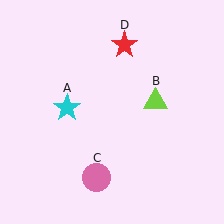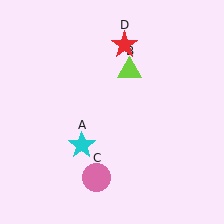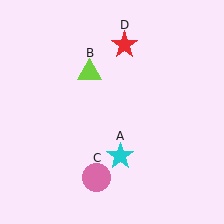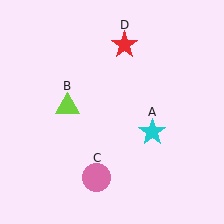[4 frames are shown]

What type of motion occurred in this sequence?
The cyan star (object A), lime triangle (object B) rotated counterclockwise around the center of the scene.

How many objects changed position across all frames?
2 objects changed position: cyan star (object A), lime triangle (object B).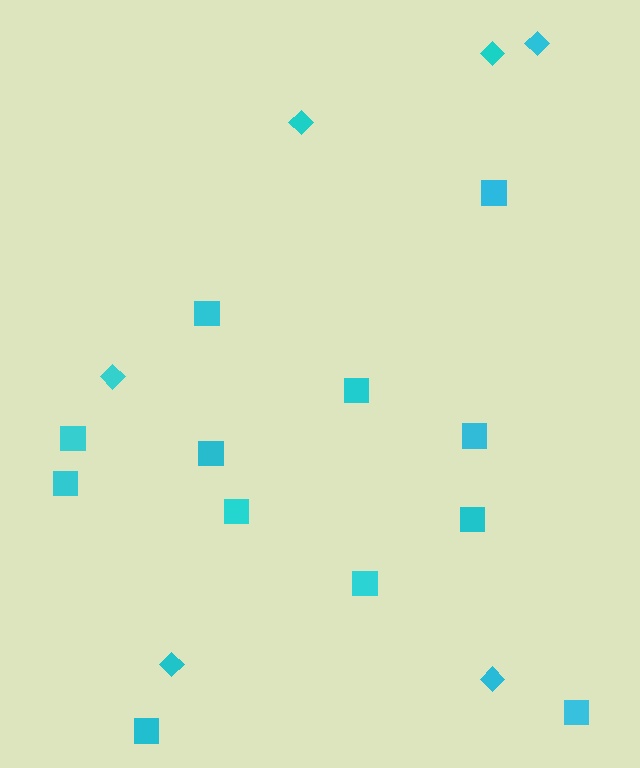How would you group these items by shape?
There are 2 groups: one group of squares (12) and one group of diamonds (6).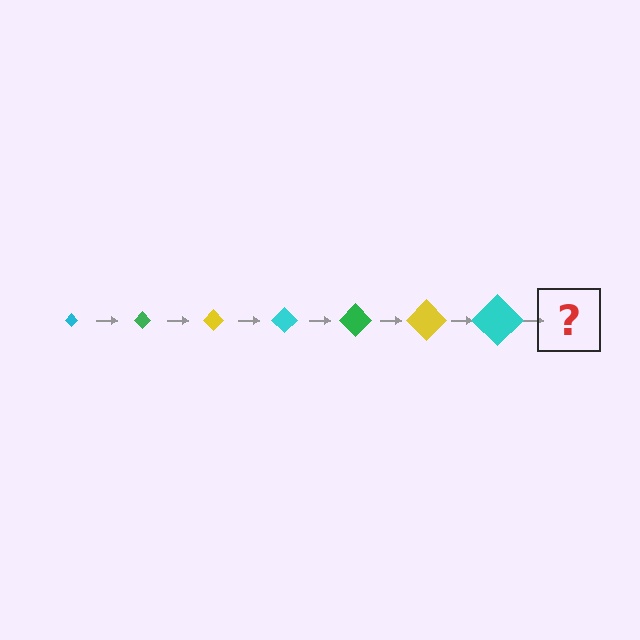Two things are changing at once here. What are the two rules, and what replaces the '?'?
The two rules are that the diamond grows larger each step and the color cycles through cyan, green, and yellow. The '?' should be a green diamond, larger than the previous one.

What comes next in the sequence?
The next element should be a green diamond, larger than the previous one.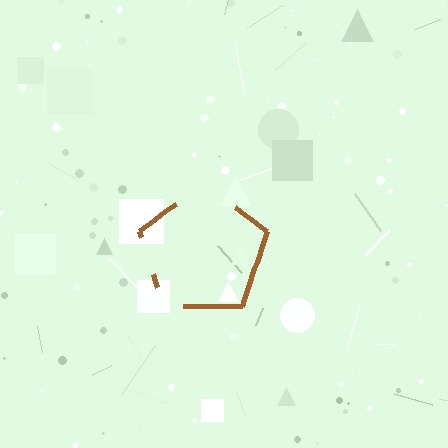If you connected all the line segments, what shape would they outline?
They would outline a pentagon.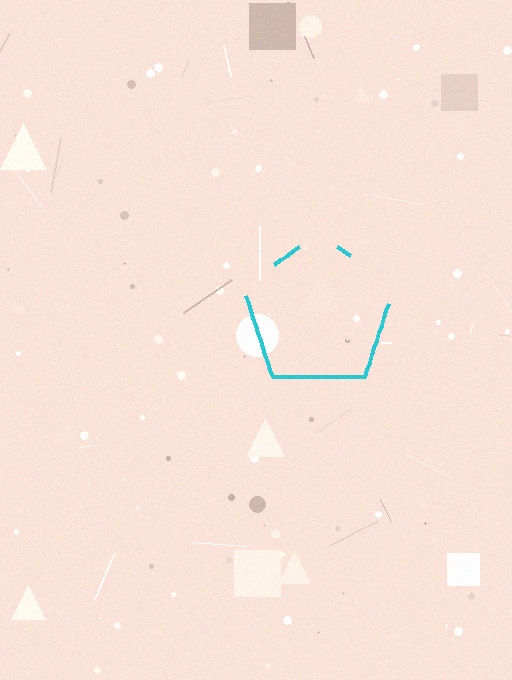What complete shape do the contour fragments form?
The contour fragments form a pentagon.